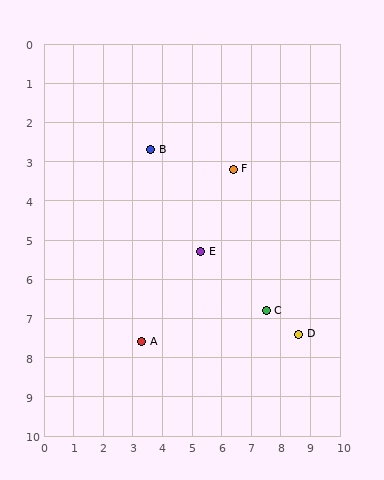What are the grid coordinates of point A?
Point A is at approximately (3.3, 7.6).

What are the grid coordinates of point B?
Point B is at approximately (3.6, 2.7).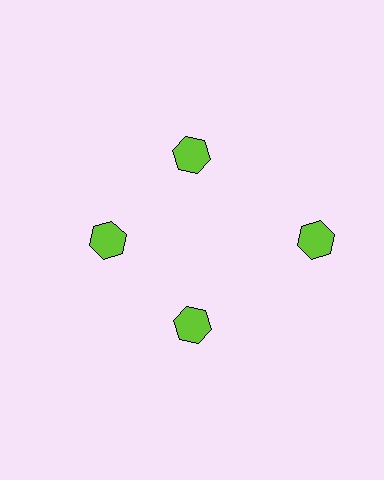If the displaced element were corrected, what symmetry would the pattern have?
It would have 4-fold rotational symmetry — the pattern would map onto itself every 90 degrees.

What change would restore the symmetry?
The symmetry would be restored by moving it inward, back onto the ring so that all 4 hexagons sit at equal angles and equal distance from the center.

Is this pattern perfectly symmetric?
No. The 4 lime hexagons are arranged in a ring, but one element near the 3 o'clock position is pushed outward from the center, breaking the 4-fold rotational symmetry.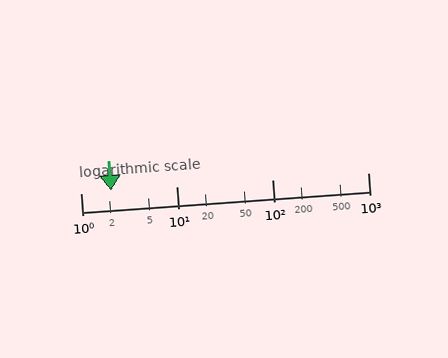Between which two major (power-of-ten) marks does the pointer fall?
The pointer is between 1 and 10.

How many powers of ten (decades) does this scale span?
The scale spans 3 decades, from 1 to 1000.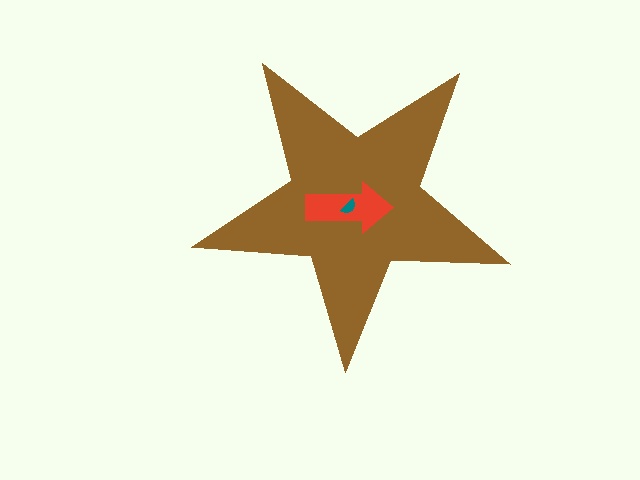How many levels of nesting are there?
3.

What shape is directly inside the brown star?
The red arrow.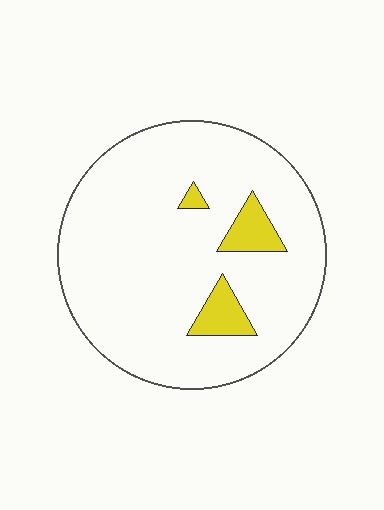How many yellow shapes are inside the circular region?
3.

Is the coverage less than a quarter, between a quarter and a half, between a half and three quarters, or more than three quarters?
Less than a quarter.